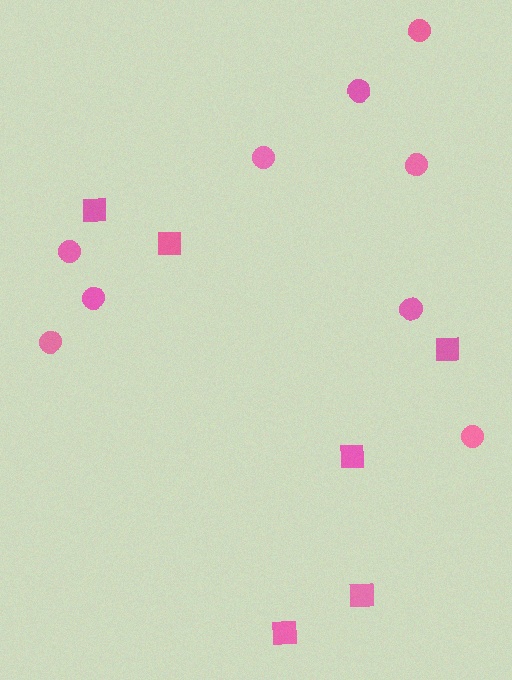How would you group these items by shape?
There are 2 groups: one group of squares (6) and one group of circles (9).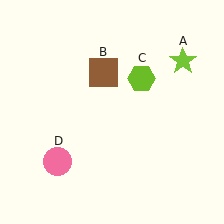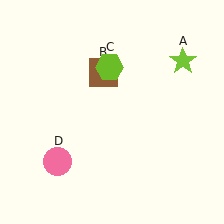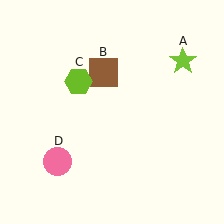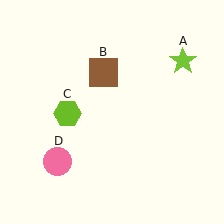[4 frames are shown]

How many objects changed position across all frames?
1 object changed position: lime hexagon (object C).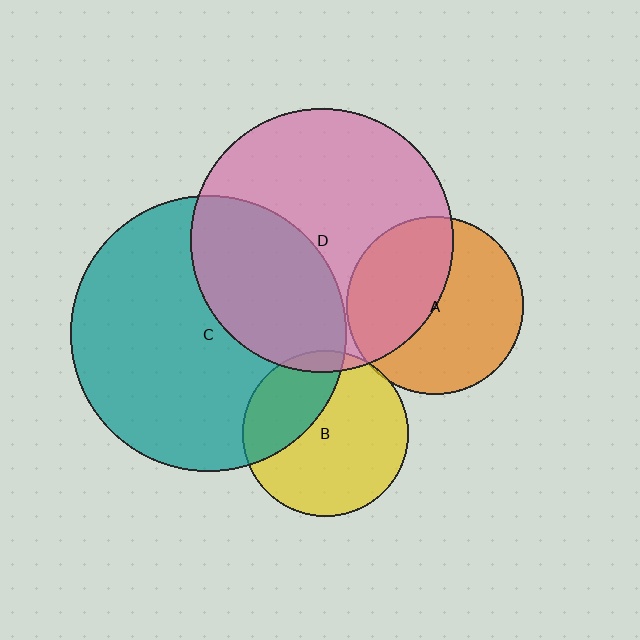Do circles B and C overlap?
Yes.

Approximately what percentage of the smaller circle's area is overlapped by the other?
Approximately 30%.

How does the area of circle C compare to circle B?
Approximately 2.7 times.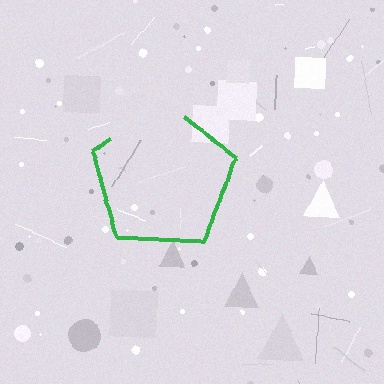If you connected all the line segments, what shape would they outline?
They would outline a pentagon.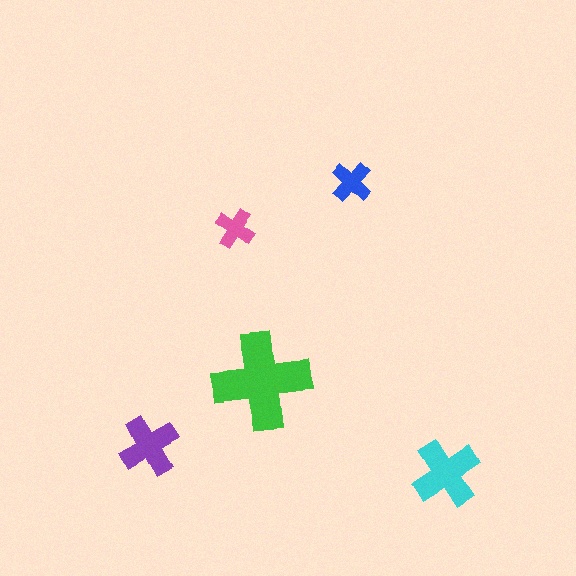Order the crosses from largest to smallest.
the green one, the cyan one, the purple one, the blue one, the pink one.